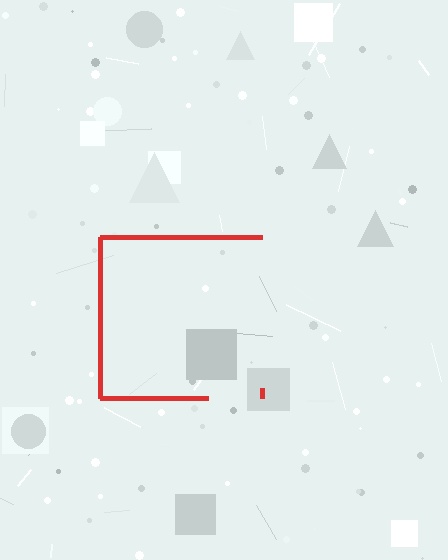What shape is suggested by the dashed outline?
The dashed outline suggests a square.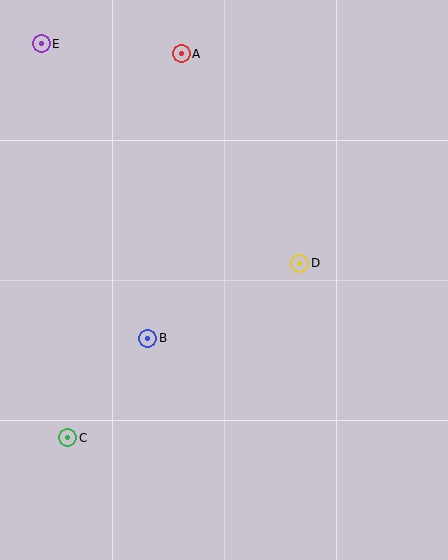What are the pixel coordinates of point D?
Point D is at (300, 263).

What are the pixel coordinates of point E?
Point E is at (41, 44).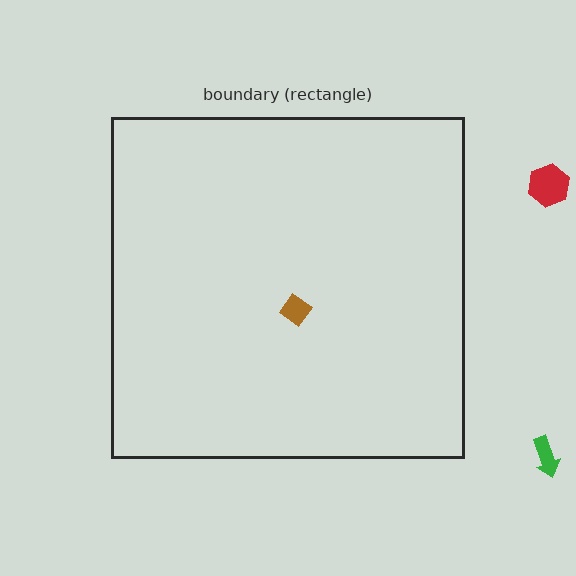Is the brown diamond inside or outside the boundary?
Inside.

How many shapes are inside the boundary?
1 inside, 2 outside.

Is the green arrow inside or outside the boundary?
Outside.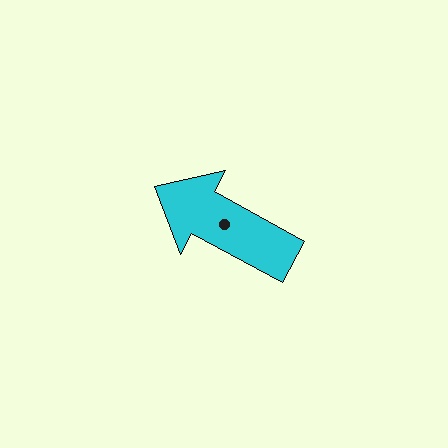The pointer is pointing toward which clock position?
Roughly 10 o'clock.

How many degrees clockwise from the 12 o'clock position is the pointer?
Approximately 299 degrees.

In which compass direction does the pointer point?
Northwest.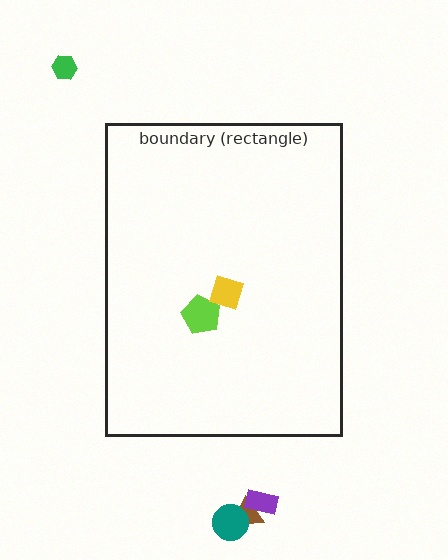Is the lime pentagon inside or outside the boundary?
Inside.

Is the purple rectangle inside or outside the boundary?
Outside.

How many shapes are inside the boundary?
2 inside, 4 outside.